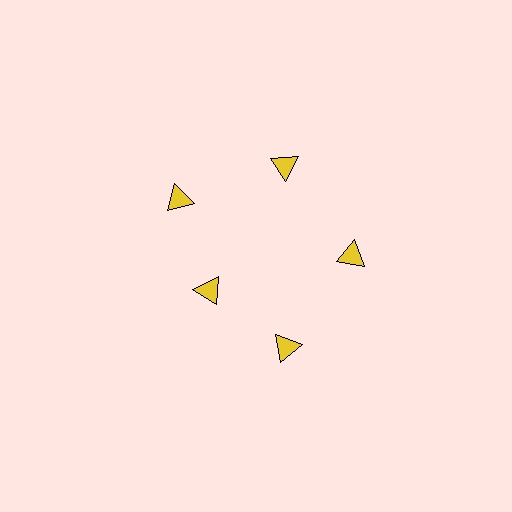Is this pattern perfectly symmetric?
No. The 5 yellow triangles are arranged in a ring, but one element near the 8 o'clock position is pulled inward toward the center, breaking the 5-fold rotational symmetry.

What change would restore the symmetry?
The symmetry would be restored by moving it outward, back onto the ring so that all 5 triangles sit at equal angles and equal distance from the center.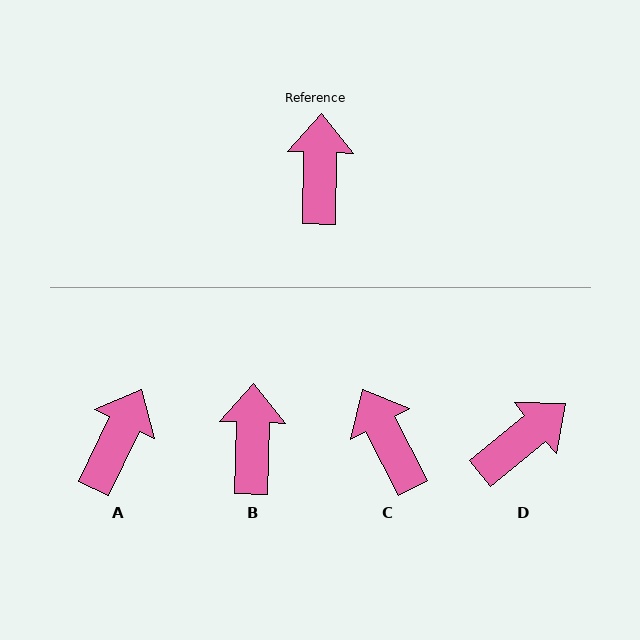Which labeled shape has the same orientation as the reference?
B.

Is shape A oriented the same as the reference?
No, it is off by about 24 degrees.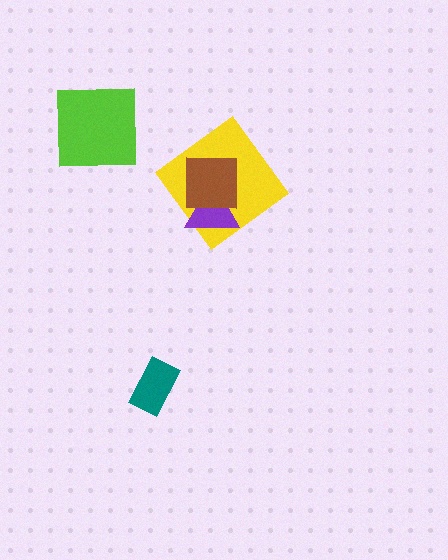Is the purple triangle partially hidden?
Yes, it is partially covered by another shape.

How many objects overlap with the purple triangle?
2 objects overlap with the purple triangle.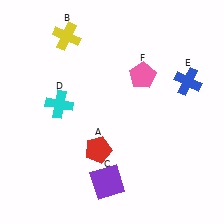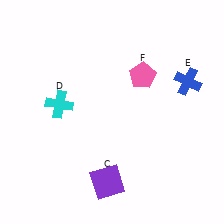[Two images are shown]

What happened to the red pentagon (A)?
The red pentagon (A) was removed in Image 2. It was in the bottom-left area of Image 1.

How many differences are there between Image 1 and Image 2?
There are 2 differences between the two images.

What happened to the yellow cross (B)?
The yellow cross (B) was removed in Image 2. It was in the top-left area of Image 1.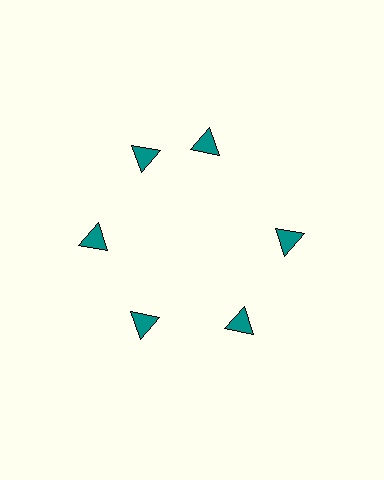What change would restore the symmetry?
The symmetry would be restored by rotating it back into even spacing with its neighbors so that all 6 triangles sit at equal angles and equal distance from the center.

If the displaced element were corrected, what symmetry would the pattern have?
It would have 6-fold rotational symmetry — the pattern would map onto itself every 60 degrees.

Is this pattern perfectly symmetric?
No. The 6 teal triangles are arranged in a ring, but one element near the 1 o'clock position is rotated out of alignment along the ring, breaking the 6-fold rotational symmetry.